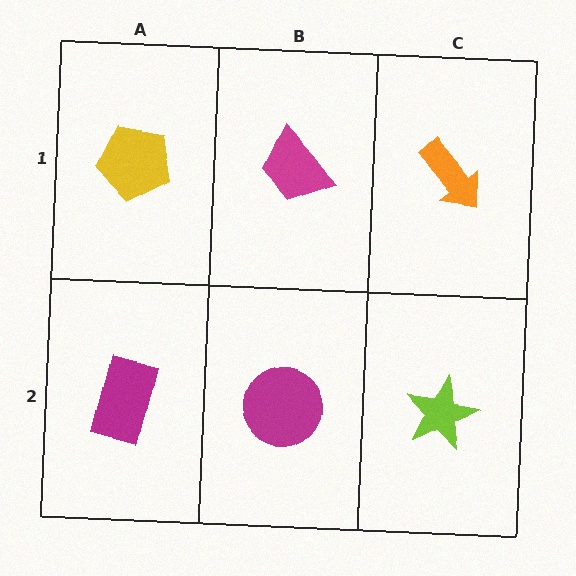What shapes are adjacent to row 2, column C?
An orange arrow (row 1, column C), a magenta circle (row 2, column B).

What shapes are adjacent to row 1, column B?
A magenta circle (row 2, column B), a yellow pentagon (row 1, column A), an orange arrow (row 1, column C).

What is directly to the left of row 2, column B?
A magenta rectangle.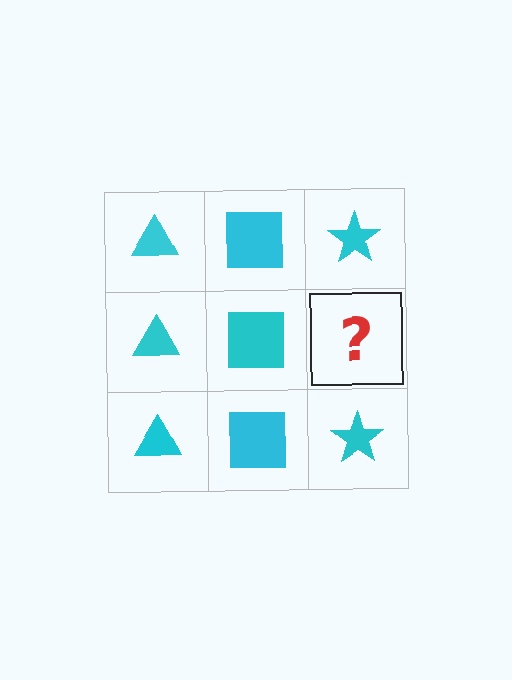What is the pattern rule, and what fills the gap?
The rule is that each column has a consistent shape. The gap should be filled with a cyan star.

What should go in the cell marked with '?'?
The missing cell should contain a cyan star.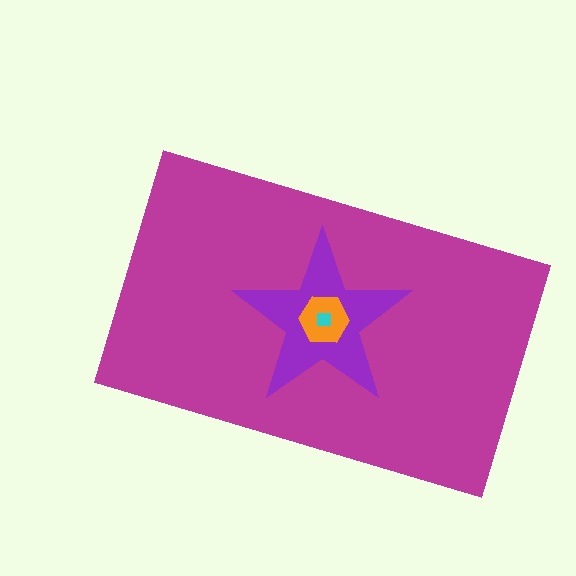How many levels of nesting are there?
4.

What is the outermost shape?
The magenta rectangle.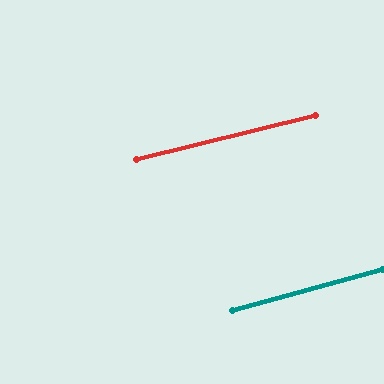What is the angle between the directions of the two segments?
Approximately 2 degrees.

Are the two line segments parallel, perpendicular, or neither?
Parallel — their directions differ by only 1.6°.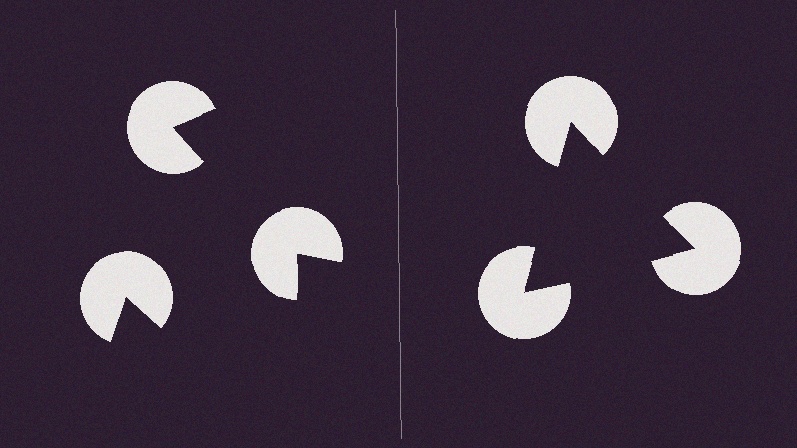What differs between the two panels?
The pac-man discs are positioned identically on both sides; only the wedge orientations differ. On the right they align to a triangle; on the left they are misaligned.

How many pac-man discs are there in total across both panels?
6 — 3 on each side.